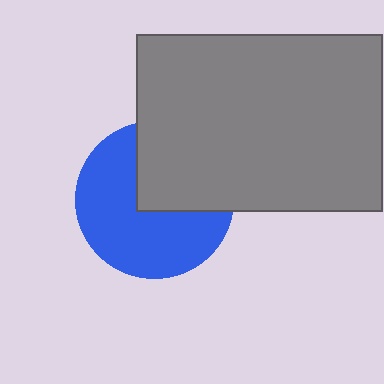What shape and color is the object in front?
The object in front is a gray rectangle.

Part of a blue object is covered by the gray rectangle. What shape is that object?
It is a circle.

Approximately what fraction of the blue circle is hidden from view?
Roughly 38% of the blue circle is hidden behind the gray rectangle.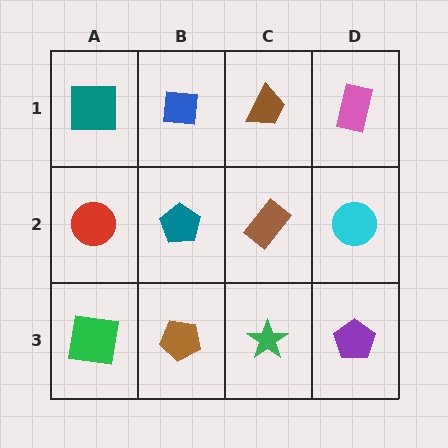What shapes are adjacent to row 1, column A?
A red circle (row 2, column A), a blue square (row 1, column B).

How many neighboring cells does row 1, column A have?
2.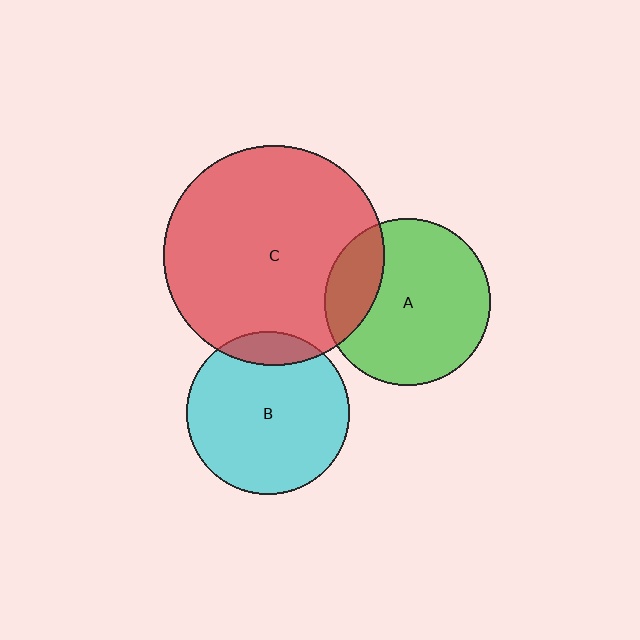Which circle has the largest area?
Circle C (red).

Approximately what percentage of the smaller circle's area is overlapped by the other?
Approximately 20%.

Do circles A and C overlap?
Yes.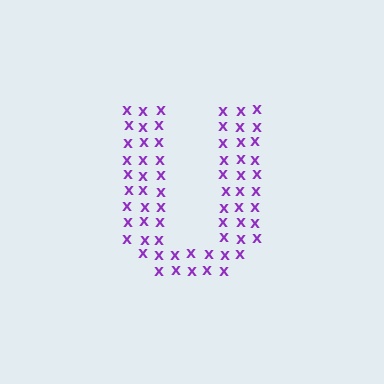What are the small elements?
The small elements are letter X's.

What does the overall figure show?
The overall figure shows the letter U.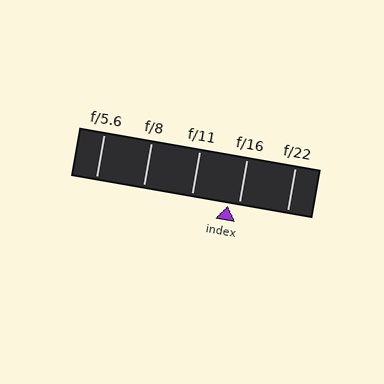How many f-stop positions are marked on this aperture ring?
There are 5 f-stop positions marked.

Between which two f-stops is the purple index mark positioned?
The index mark is between f/11 and f/16.